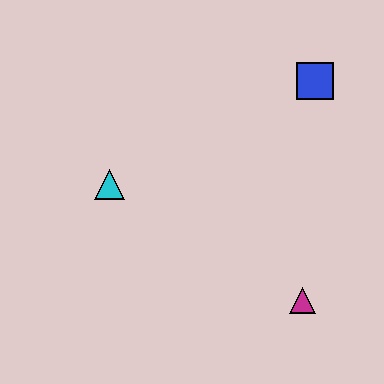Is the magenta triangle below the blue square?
Yes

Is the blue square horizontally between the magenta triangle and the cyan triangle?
No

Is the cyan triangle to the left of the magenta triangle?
Yes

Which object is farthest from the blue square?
The cyan triangle is farthest from the blue square.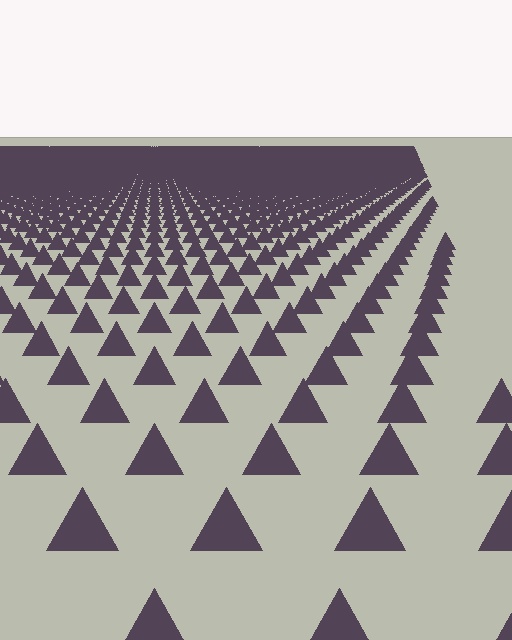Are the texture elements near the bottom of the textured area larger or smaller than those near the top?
Larger. Near the bottom, elements are closer to the viewer and appear at a bigger on-screen size.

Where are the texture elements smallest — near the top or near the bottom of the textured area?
Near the top.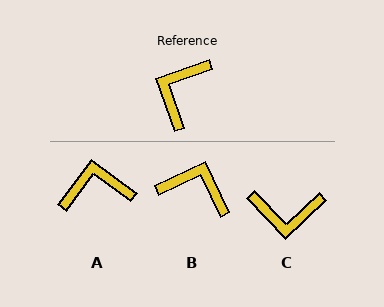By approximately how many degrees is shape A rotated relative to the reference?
Approximately 56 degrees clockwise.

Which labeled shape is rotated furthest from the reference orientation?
C, about 114 degrees away.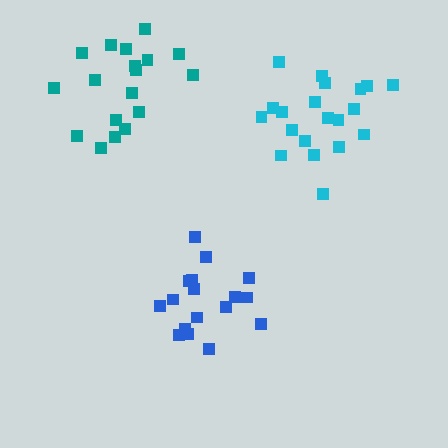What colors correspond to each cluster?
The clusters are colored: cyan, teal, blue.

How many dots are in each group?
Group 1: 20 dots, Group 2: 18 dots, Group 3: 17 dots (55 total).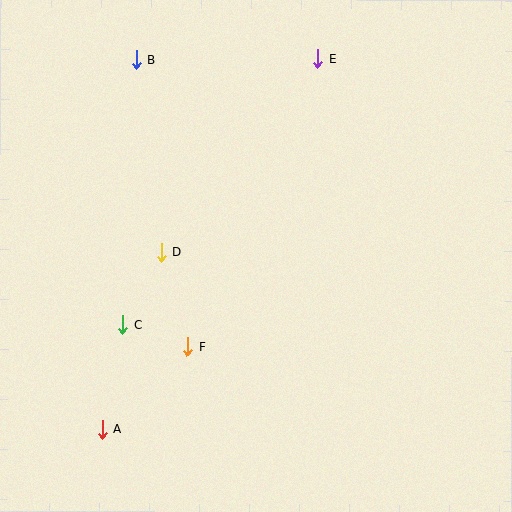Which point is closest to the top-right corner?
Point E is closest to the top-right corner.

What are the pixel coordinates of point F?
Point F is at (187, 347).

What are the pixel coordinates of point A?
Point A is at (102, 429).